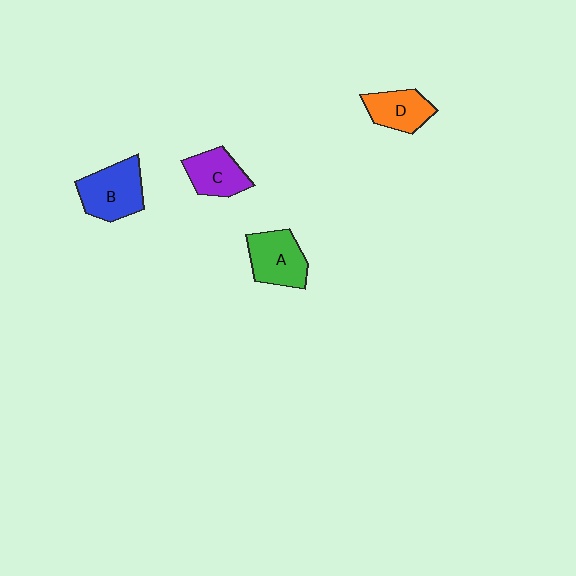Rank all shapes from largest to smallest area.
From largest to smallest: B (blue), A (green), C (purple), D (orange).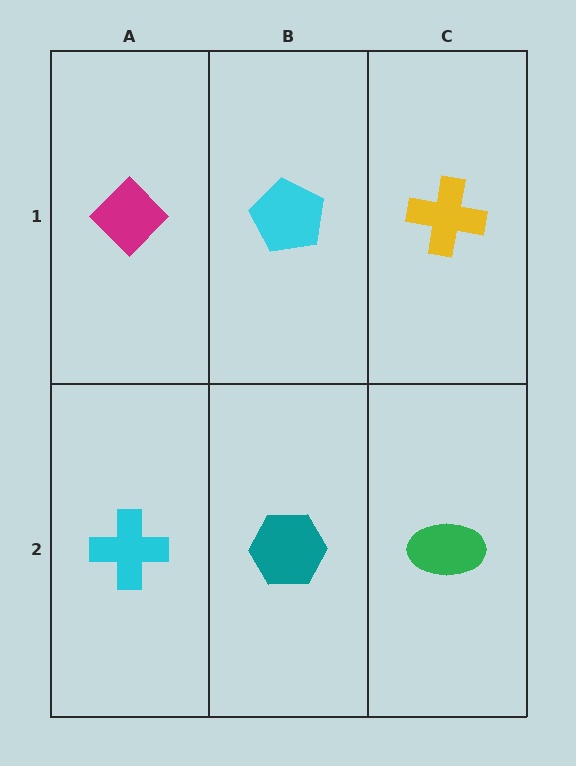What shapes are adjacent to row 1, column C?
A green ellipse (row 2, column C), a cyan pentagon (row 1, column B).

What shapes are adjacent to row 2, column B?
A cyan pentagon (row 1, column B), a cyan cross (row 2, column A), a green ellipse (row 2, column C).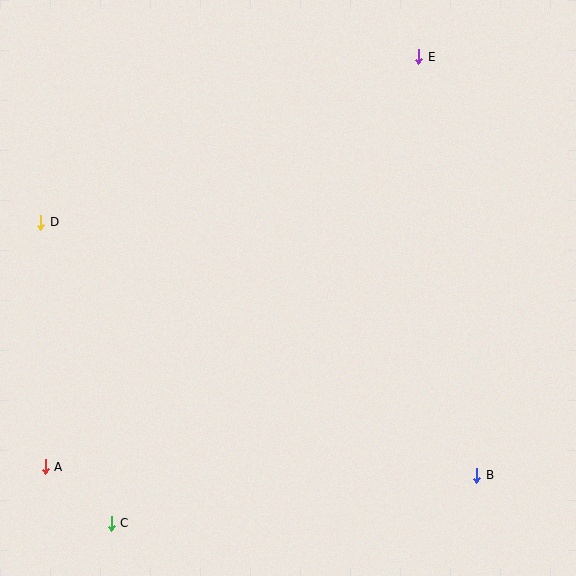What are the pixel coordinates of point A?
Point A is at (45, 467).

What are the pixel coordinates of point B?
Point B is at (477, 475).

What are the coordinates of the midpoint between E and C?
The midpoint between E and C is at (265, 290).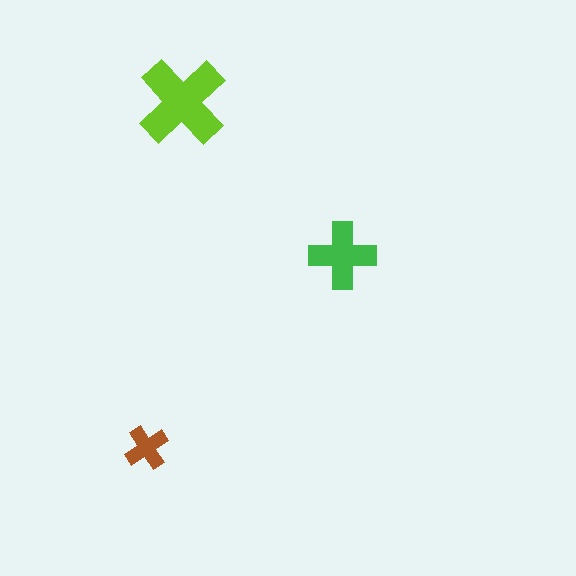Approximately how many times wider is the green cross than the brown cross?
About 1.5 times wider.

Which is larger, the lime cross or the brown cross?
The lime one.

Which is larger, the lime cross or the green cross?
The lime one.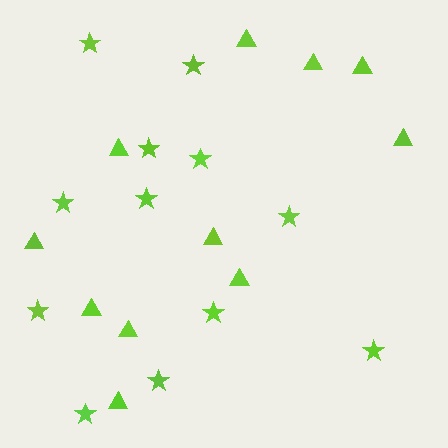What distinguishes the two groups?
There are 2 groups: one group of triangles (11) and one group of stars (12).